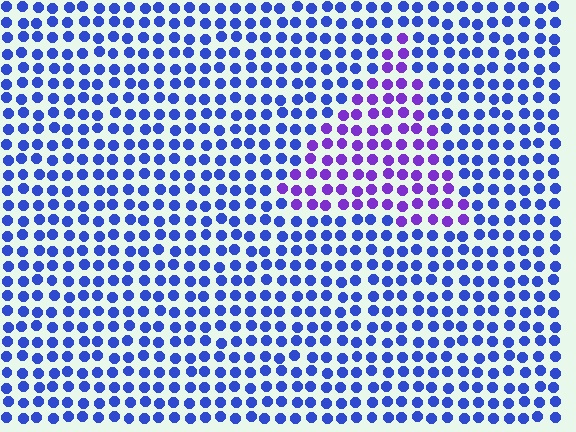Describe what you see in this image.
The image is filled with small blue elements in a uniform arrangement. A triangle-shaped region is visible where the elements are tinted to a slightly different hue, forming a subtle color boundary.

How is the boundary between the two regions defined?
The boundary is defined purely by a slight shift in hue (about 41 degrees). Spacing, size, and orientation are identical on both sides.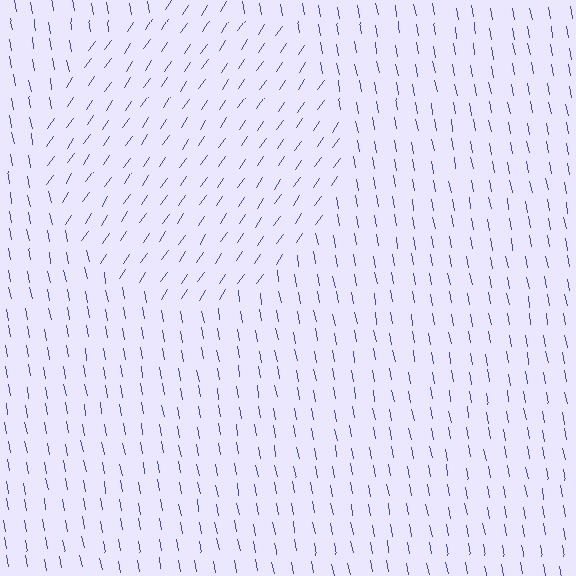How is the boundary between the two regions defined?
The boundary is defined purely by a change in line orientation (approximately 45 degrees difference). All lines are the same color and thickness.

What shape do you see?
I see a circle.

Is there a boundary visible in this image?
Yes, there is a texture boundary formed by a change in line orientation.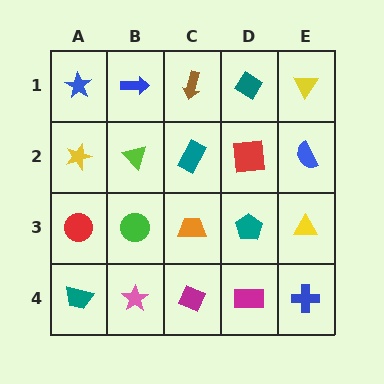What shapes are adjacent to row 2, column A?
A blue star (row 1, column A), a red circle (row 3, column A), a lime triangle (row 2, column B).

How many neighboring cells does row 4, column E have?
2.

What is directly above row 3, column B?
A lime triangle.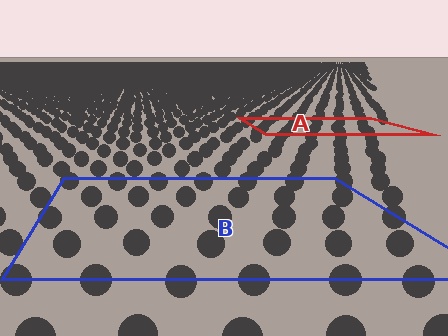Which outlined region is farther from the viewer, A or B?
Region A is farther from the viewer — the texture elements inside it appear smaller and more densely packed.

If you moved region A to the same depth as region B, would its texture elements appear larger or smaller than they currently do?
They would appear larger. At a closer depth, the same texture elements are projected at a bigger on-screen size.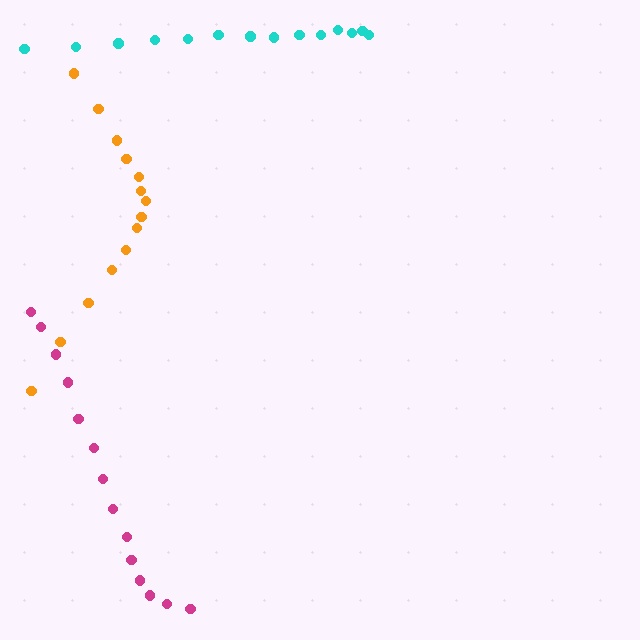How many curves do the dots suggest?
There are 3 distinct paths.